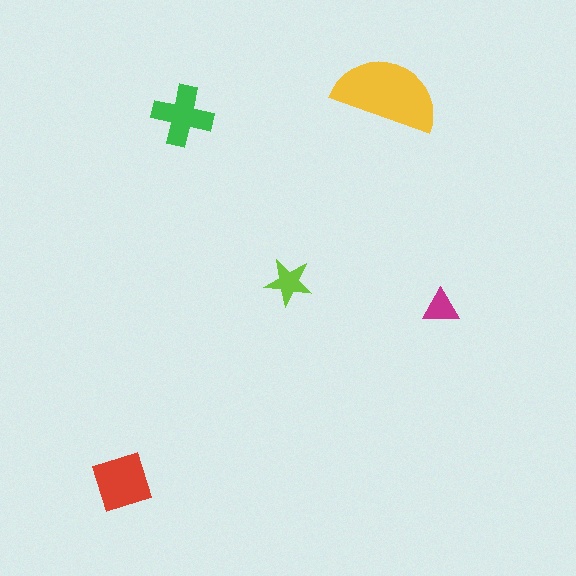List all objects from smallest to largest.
The magenta triangle, the lime star, the green cross, the red diamond, the yellow semicircle.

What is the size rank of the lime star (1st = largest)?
4th.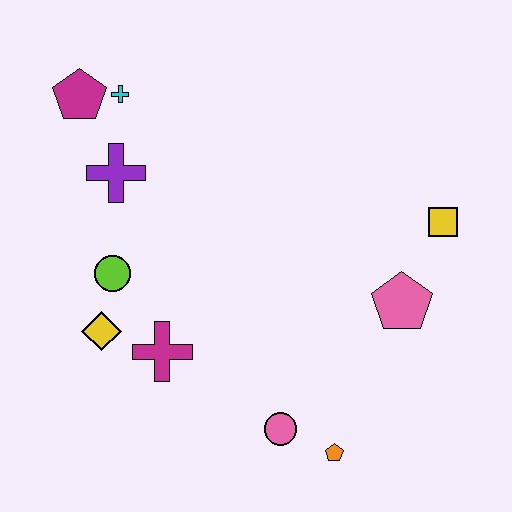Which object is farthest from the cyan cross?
The orange pentagon is farthest from the cyan cross.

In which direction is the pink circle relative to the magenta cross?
The pink circle is to the right of the magenta cross.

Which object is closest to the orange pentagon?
The pink circle is closest to the orange pentagon.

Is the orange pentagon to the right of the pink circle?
Yes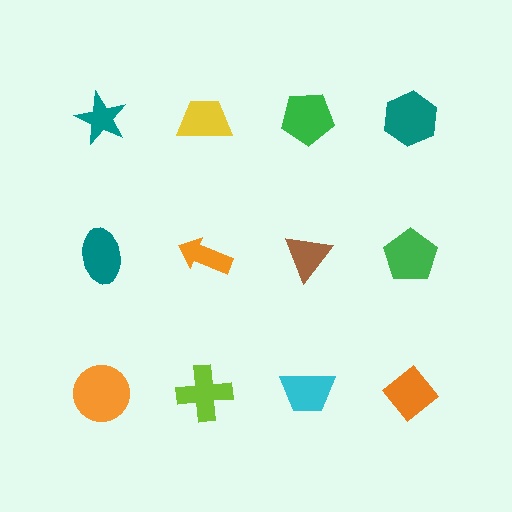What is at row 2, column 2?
An orange arrow.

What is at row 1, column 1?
A teal star.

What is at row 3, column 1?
An orange circle.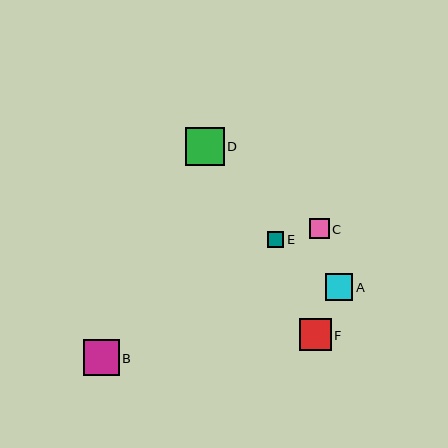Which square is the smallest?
Square E is the smallest with a size of approximately 16 pixels.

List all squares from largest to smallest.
From largest to smallest: D, B, F, A, C, E.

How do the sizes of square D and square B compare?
Square D and square B are approximately the same size.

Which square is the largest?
Square D is the largest with a size of approximately 39 pixels.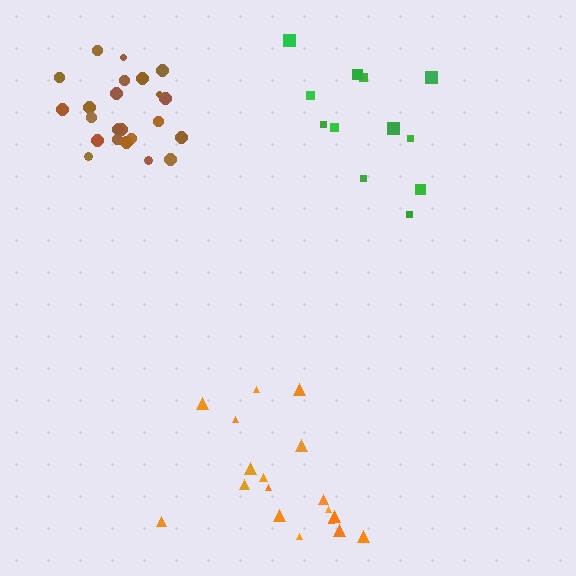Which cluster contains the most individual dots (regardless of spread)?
Brown (25).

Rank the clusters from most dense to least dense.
brown, orange, green.